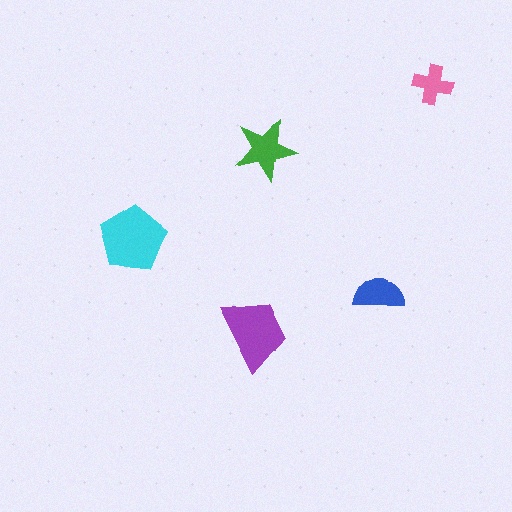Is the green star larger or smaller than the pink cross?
Larger.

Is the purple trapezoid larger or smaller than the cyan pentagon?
Smaller.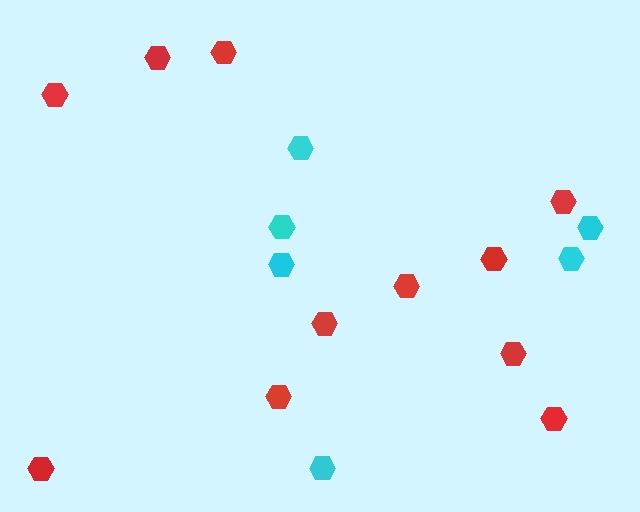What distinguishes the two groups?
There are 2 groups: one group of red hexagons (11) and one group of cyan hexagons (6).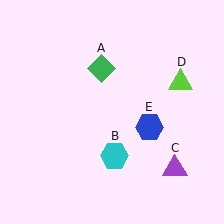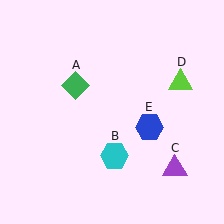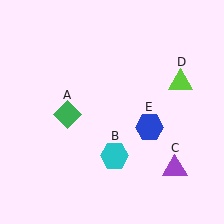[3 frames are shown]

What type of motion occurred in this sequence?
The green diamond (object A) rotated counterclockwise around the center of the scene.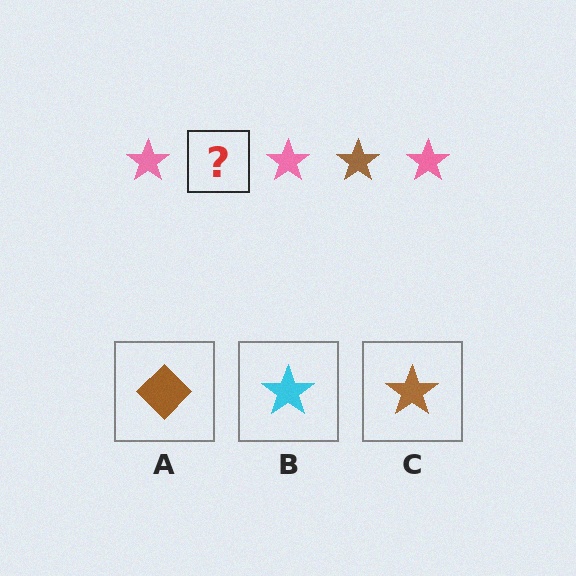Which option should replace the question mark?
Option C.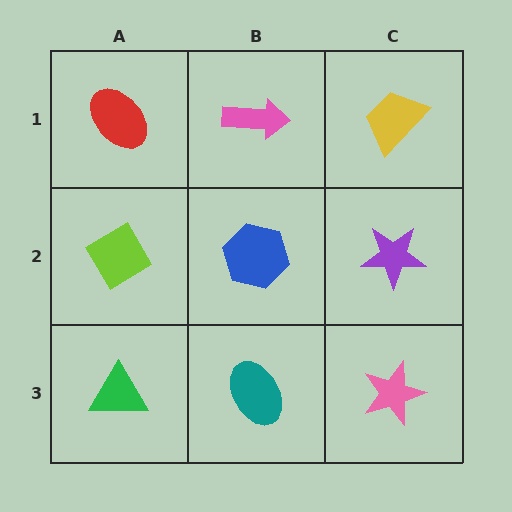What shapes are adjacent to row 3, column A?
A lime diamond (row 2, column A), a teal ellipse (row 3, column B).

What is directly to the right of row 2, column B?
A purple star.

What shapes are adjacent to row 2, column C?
A yellow trapezoid (row 1, column C), a pink star (row 3, column C), a blue hexagon (row 2, column B).